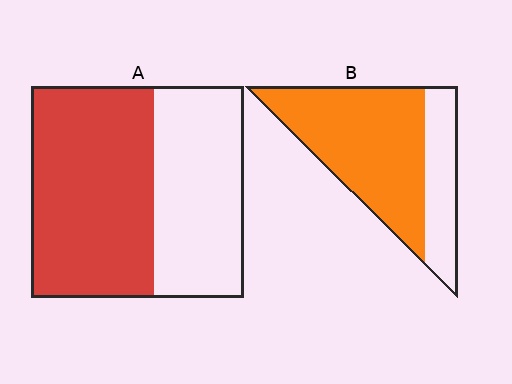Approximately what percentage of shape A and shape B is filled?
A is approximately 60% and B is approximately 70%.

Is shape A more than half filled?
Yes.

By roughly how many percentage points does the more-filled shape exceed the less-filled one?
By roughly 15 percentage points (B over A).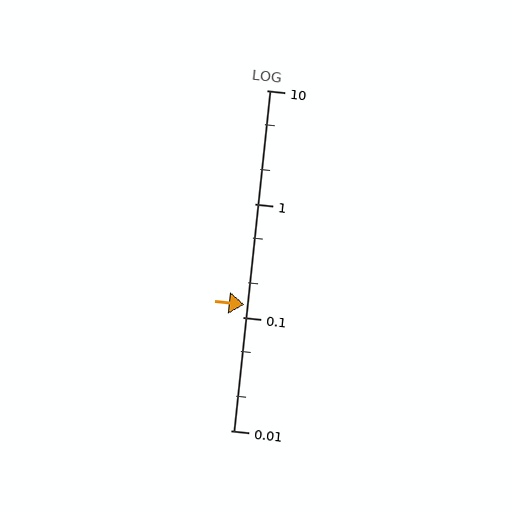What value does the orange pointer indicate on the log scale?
The pointer indicates approximately 0.13.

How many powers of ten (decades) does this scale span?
The scale spans 3 decades, from 0.01 to 10.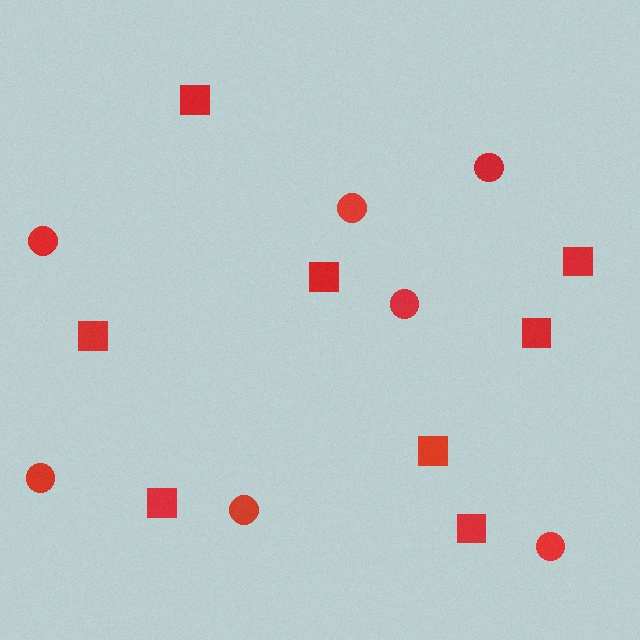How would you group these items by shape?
There are 2 groups: one group of circles (7) and one group of squares (8).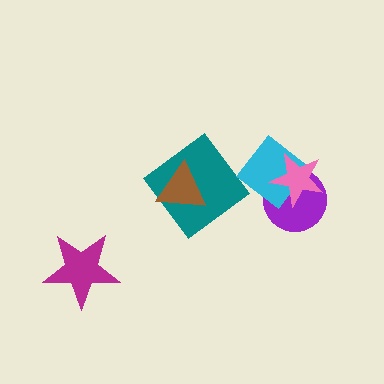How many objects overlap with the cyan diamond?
2 objects overlap with the cyan diamond.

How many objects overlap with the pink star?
2 objects overlap with the pink star.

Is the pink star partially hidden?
No, no other shape covers it.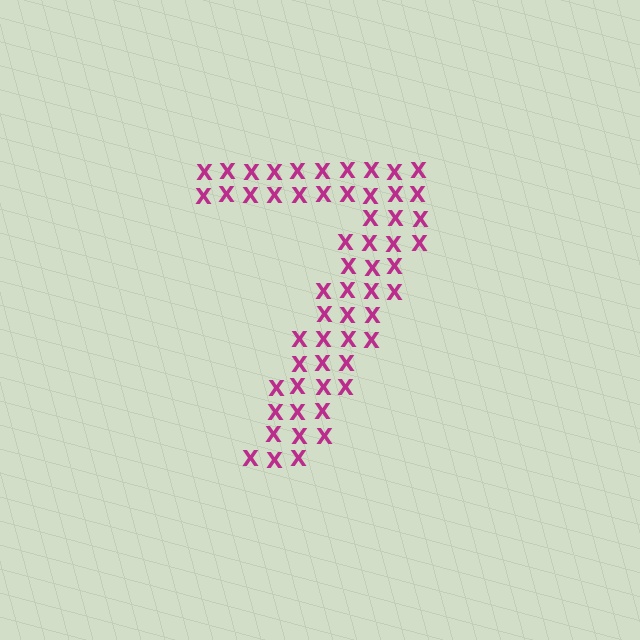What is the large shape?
The large shape is the digit 7.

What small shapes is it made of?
It is made of small letter X's.